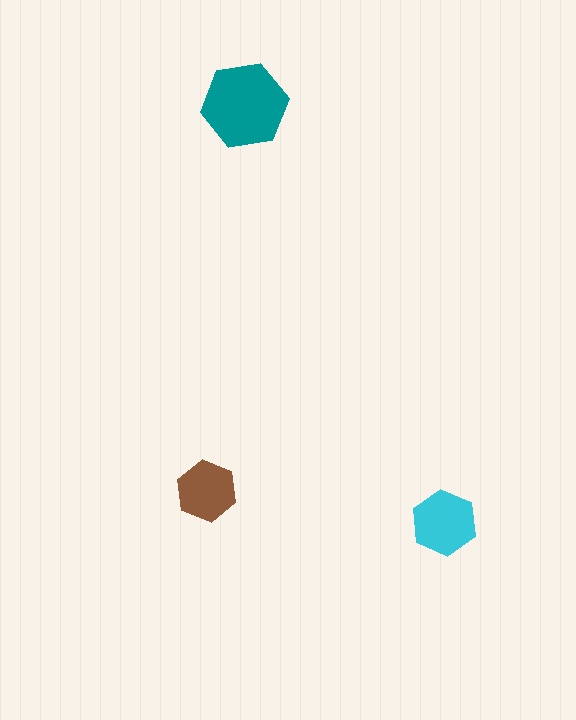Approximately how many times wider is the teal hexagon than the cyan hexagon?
About 1.5 times wider.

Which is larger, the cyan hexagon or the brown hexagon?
The cyan one.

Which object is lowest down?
The cyan hexagon is bottommost.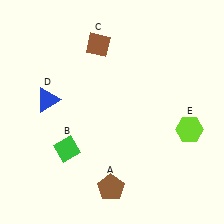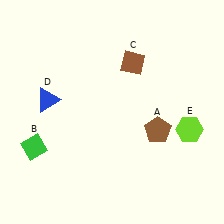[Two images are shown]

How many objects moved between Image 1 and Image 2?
3 objects moved between the two images.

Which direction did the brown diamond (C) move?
The brown diamond (C) moved right.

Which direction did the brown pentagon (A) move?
The brown pentagon (A) moved up.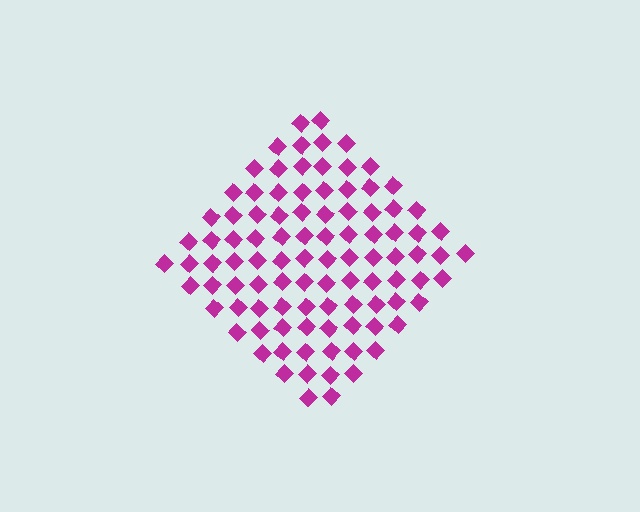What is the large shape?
The large shape is a diamond.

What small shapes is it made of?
It is made of small diamonds.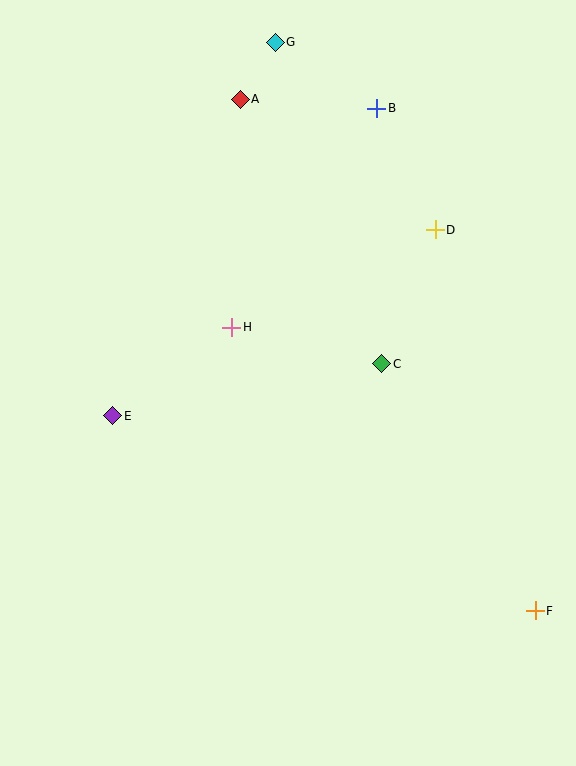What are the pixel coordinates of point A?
Point A is at (240, 99).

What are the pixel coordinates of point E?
Point E is at (113, 416).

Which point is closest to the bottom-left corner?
Point E is closest to the bottom-left corner.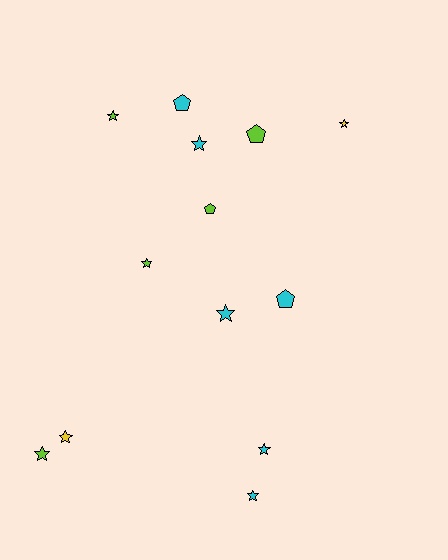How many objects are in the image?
There are 13 objects.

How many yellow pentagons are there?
There are no yellow pentagons.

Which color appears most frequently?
Cyan, with 6 objects.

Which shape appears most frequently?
Star, with 9 objects.